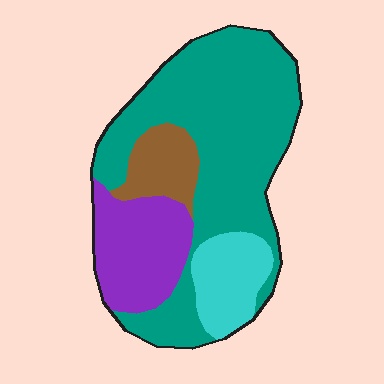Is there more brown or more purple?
Purple.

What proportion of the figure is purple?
Purple takes up about one fifth (1/5) of the figure.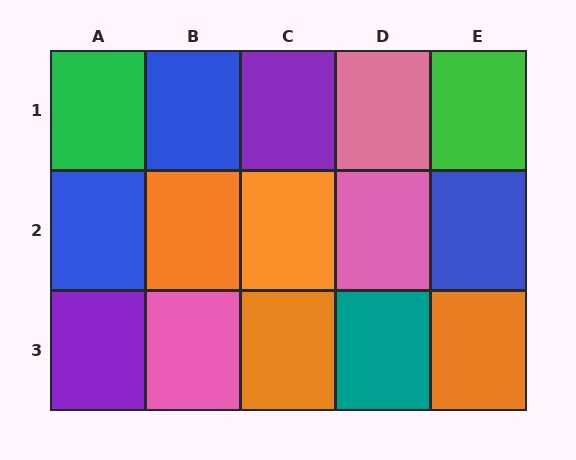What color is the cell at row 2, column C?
Orange.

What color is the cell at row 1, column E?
Green.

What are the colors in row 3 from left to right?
Purple, pink, orange, teal, orange.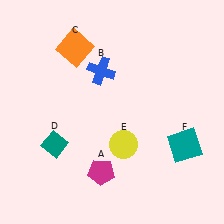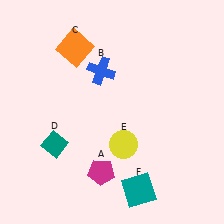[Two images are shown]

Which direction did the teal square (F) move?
The teal square (F) moved left.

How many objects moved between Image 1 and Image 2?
1 object moved between the two images.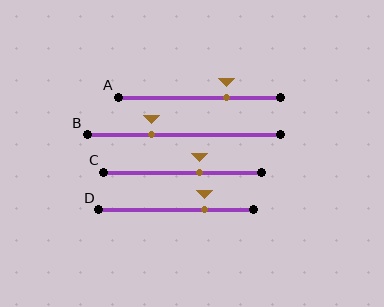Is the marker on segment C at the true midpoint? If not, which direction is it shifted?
No, the marker on segment C is shifted to the right by about 11% of the segment length.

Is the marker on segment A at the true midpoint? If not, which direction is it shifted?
No, the marker on segment A is shifted to the right by about 17% of the segment length.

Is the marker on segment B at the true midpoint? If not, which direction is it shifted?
No, the marker on segment B is shifted to the left by about 17% of the segment length.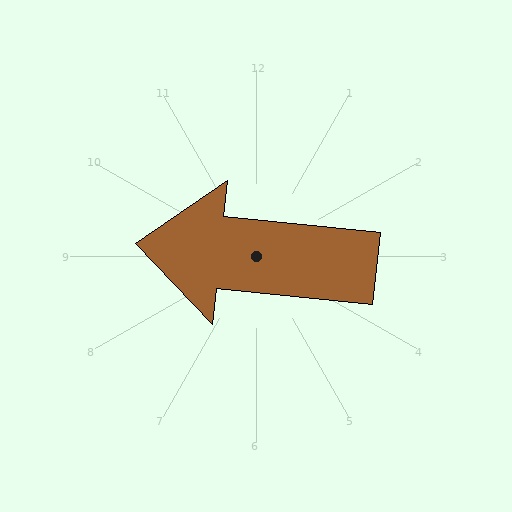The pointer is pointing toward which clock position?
Roughly 9 o'clock.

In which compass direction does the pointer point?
West.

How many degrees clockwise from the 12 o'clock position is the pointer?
Approximately 276 degrees.